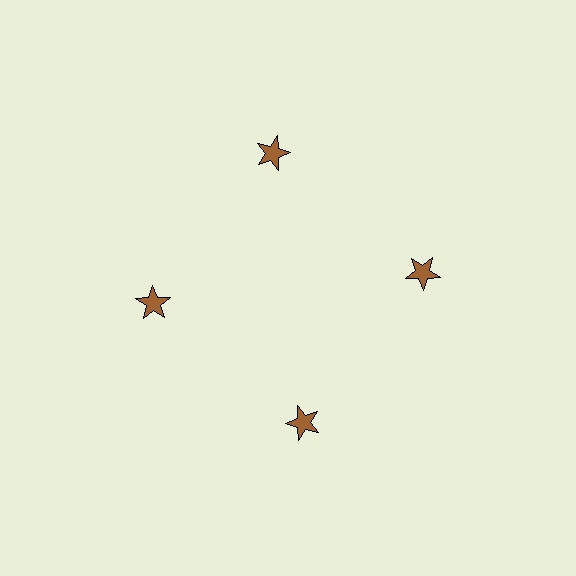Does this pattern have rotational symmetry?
Yes, this pattern has 4-fold rotational symmetry. It looks the same after rotating 90 degrees around the center.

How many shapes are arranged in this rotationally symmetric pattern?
There are 4 shapes, arranged in 4 groups of 1.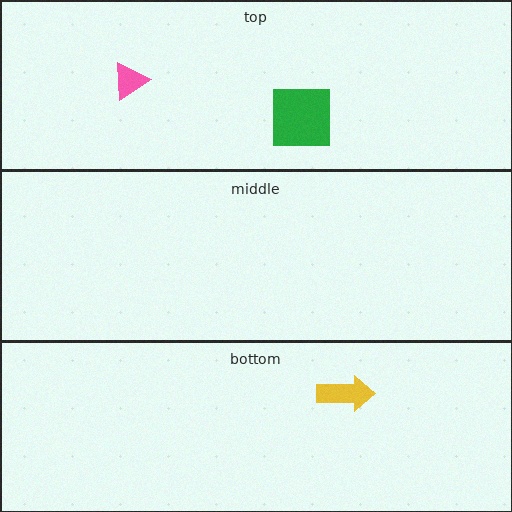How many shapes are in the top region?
2.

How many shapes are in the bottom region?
1.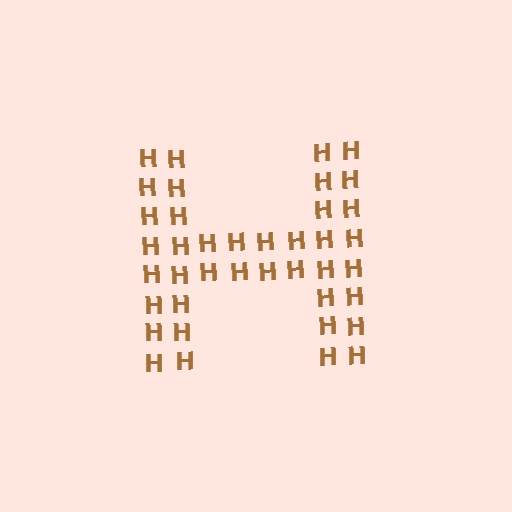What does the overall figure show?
The overall figure shows the letter H.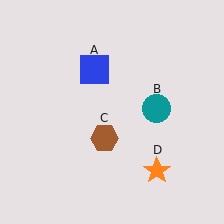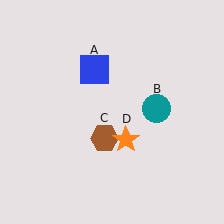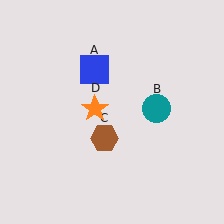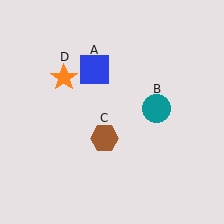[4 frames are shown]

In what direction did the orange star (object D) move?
The orange star (object D) moved up and to the left.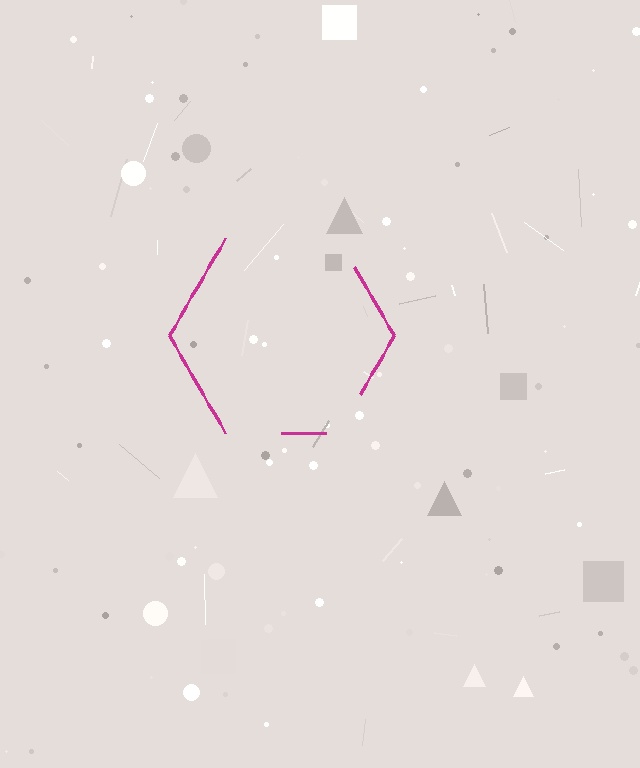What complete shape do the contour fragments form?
The contour fragments form a hexagon.